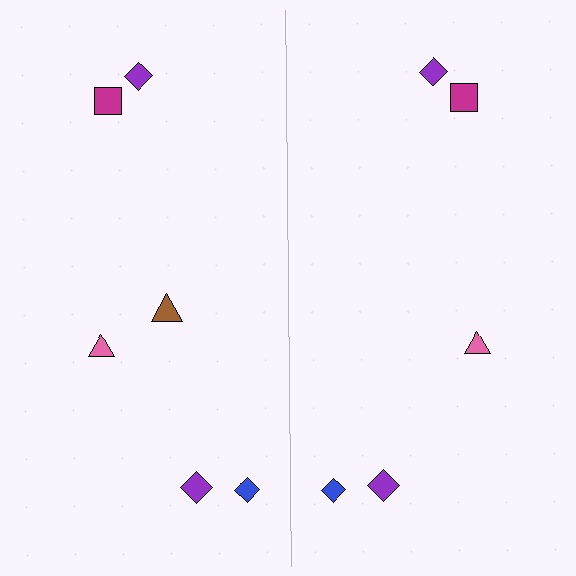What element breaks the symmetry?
A brown triangle is missing from the right side.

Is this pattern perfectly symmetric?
No, the pattern is not perfectly symmetric. A brown triangle is missing from the right side.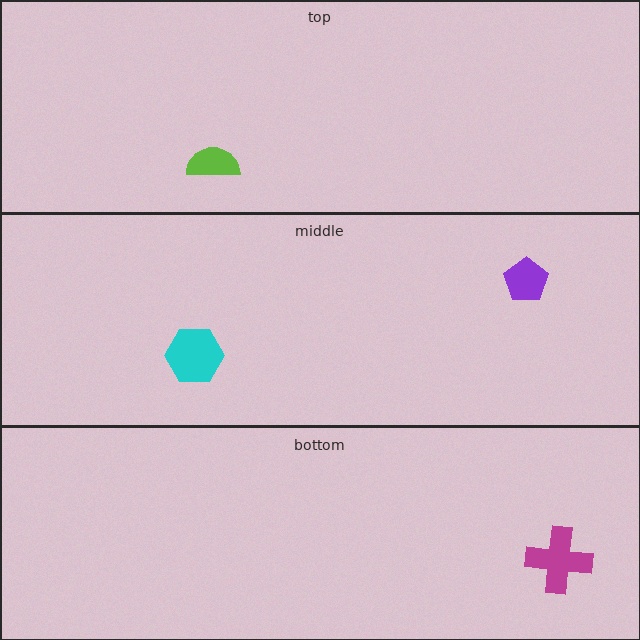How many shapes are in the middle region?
2.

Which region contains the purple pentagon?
The middle region.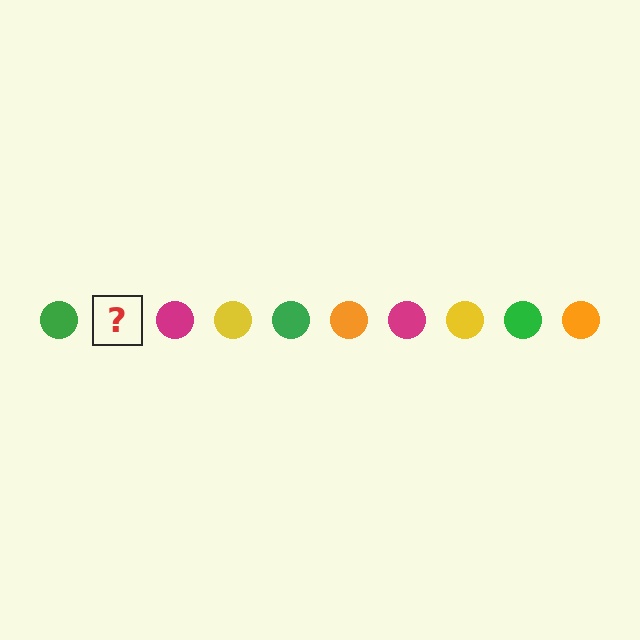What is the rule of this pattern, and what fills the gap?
The rule is that the pattern cycles through green, orange, magenta, yellow circles. The gap should be filled with an orange circle.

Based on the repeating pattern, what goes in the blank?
The blank should be an orange circle.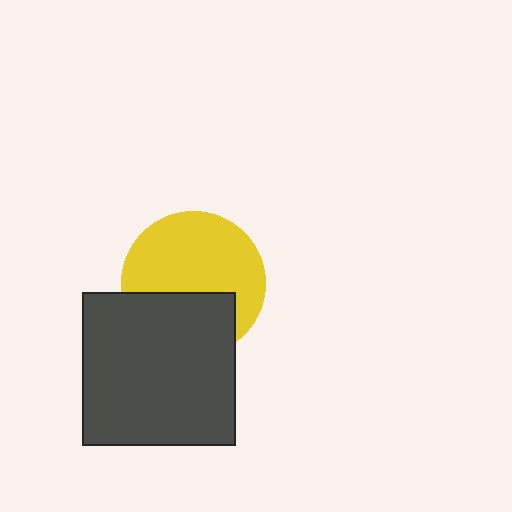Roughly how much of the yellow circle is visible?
About half of it is visible (roughly 63%).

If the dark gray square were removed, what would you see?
You would see the complete yellow circle.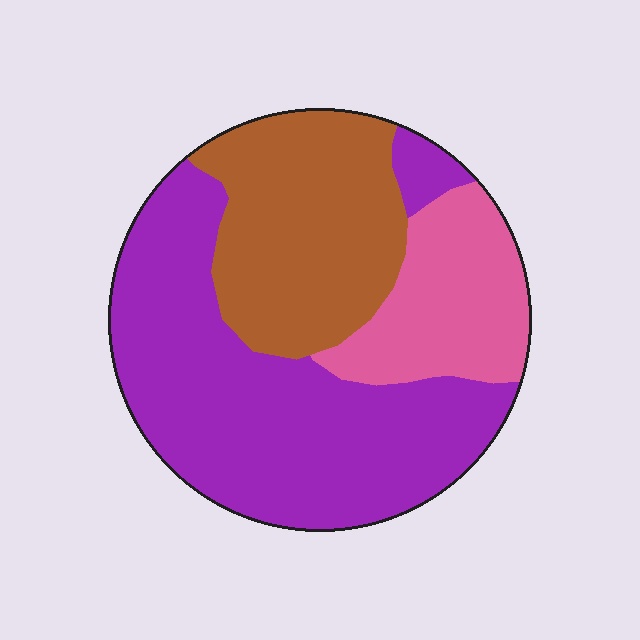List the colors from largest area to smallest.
From largest to smallest: purple, brown, pink.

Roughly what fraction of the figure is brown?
Brown covers around 30% of the figure.